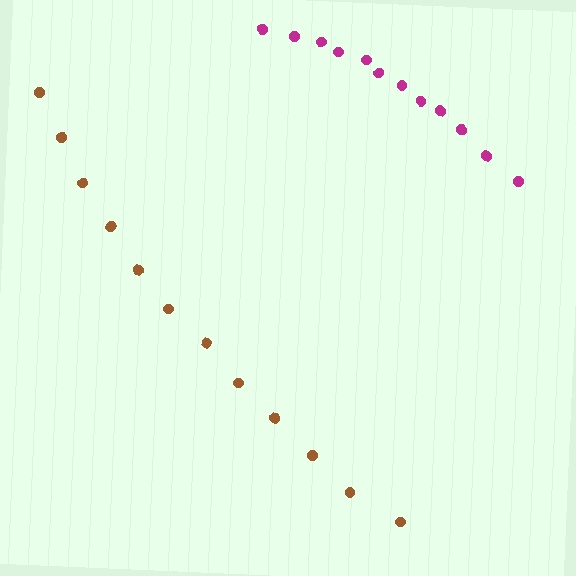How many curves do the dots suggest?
There are 2 distinct paths.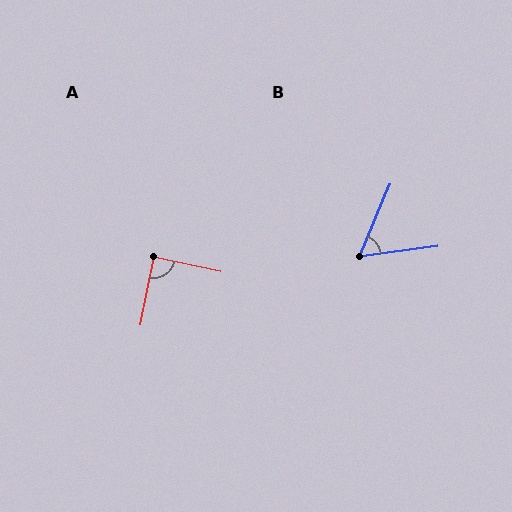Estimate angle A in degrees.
Approximately 89 degrees.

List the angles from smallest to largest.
B (59°), A (89°).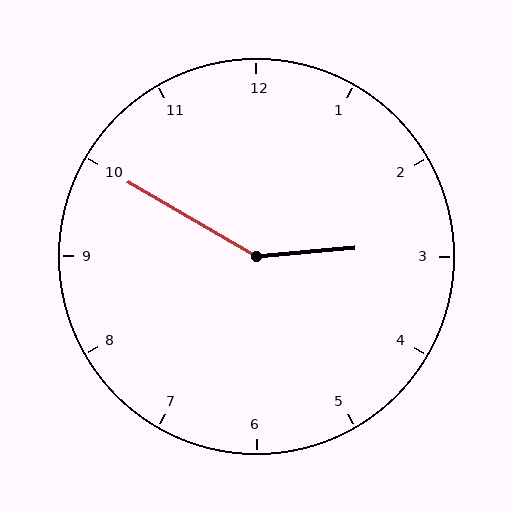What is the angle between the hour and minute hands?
Approximately 145 degrees.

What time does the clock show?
2:50.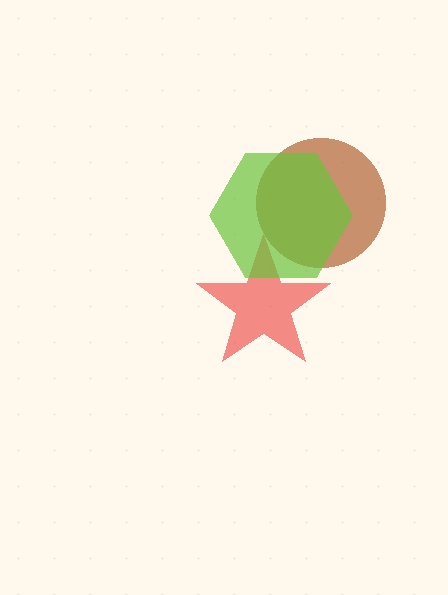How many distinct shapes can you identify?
There are 3 distinct shapes: a red star, a brown circle, a lime hexagon.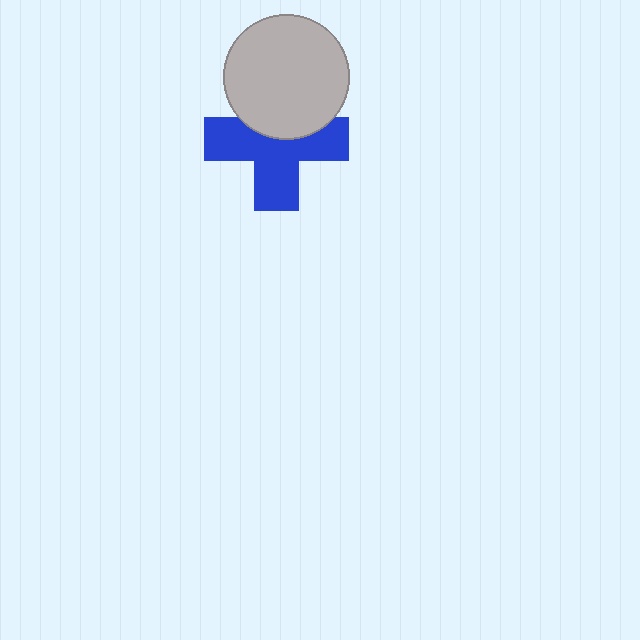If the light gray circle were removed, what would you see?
You would see the complete blue cross.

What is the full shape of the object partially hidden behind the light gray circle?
The partially hidden object is a blue cross.